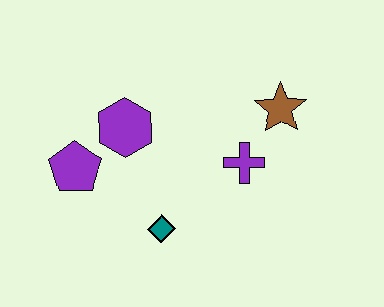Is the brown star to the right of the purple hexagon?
Yes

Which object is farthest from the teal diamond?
The brown star is farthest from the teal diamond.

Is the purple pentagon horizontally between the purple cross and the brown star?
No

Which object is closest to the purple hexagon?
The purple pentagon is closest to the purple hexagon.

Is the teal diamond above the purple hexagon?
No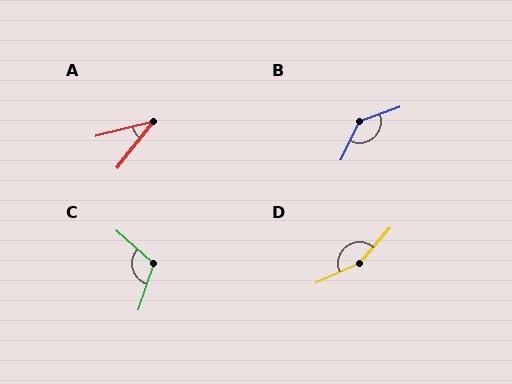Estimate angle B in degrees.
Approximately 137 degrees.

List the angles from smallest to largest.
A (38°), C (114°), B (137°), D (155°).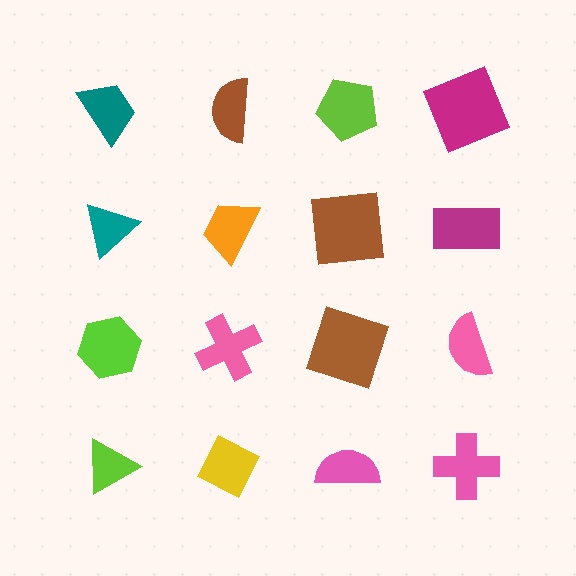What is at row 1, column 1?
A teal trapezoid.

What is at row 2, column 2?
An orange trapezoid.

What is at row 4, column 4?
A pink cross.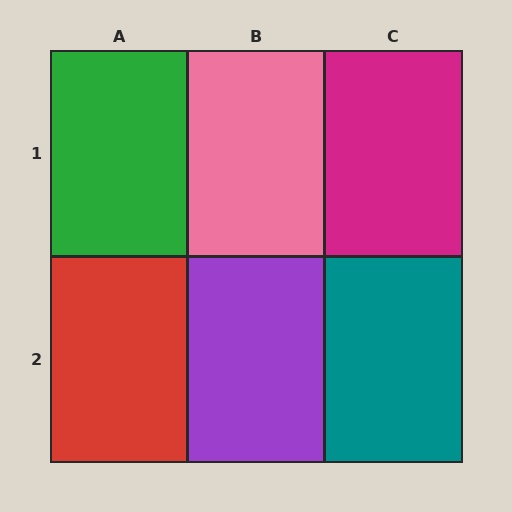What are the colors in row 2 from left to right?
Red, purple, teal.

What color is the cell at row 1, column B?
Pink.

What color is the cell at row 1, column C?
Magenta.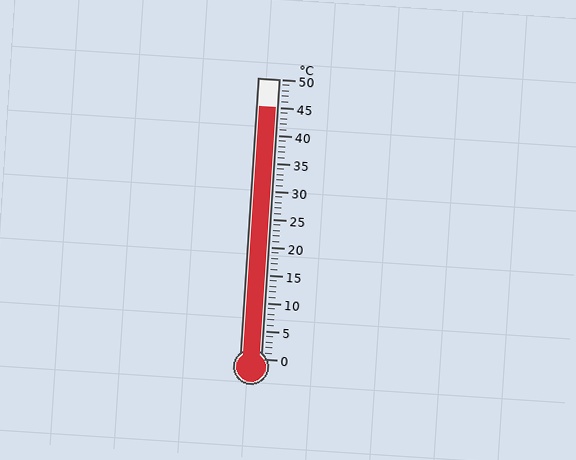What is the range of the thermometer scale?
The thermometer scale ranges from 0°C to 50°C.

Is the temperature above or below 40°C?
The temperature is above 40°C.